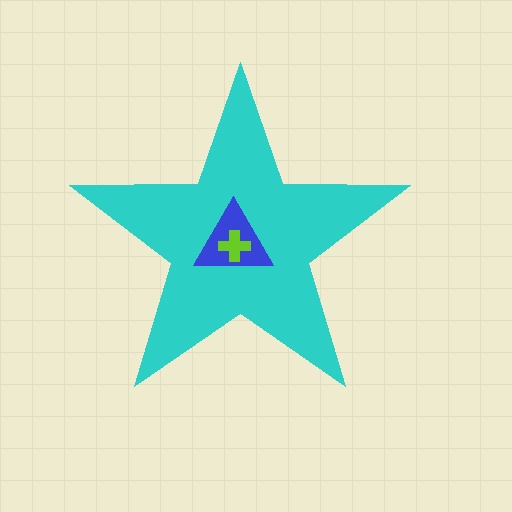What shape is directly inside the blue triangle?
The lime cross.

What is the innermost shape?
The lime cross.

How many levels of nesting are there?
3.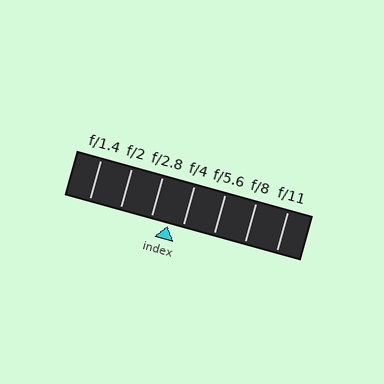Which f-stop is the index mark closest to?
The index mark is closest to f/4.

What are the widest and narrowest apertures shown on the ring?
The widest aperture shown is f/1.4 and the narrowest is f/11.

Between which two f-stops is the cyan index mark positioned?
The index mark is between f/2.8 and f/4.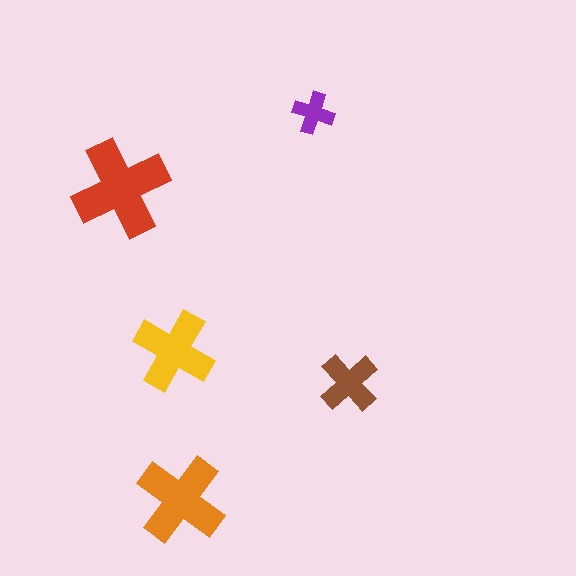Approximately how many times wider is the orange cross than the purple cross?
About 2 times wider.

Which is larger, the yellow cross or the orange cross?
The orange one.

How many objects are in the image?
There are 5 objects in the image.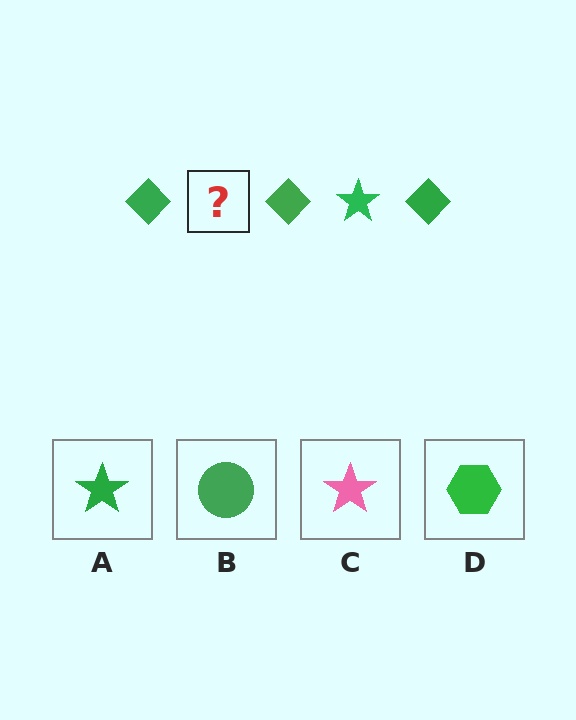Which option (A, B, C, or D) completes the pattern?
A.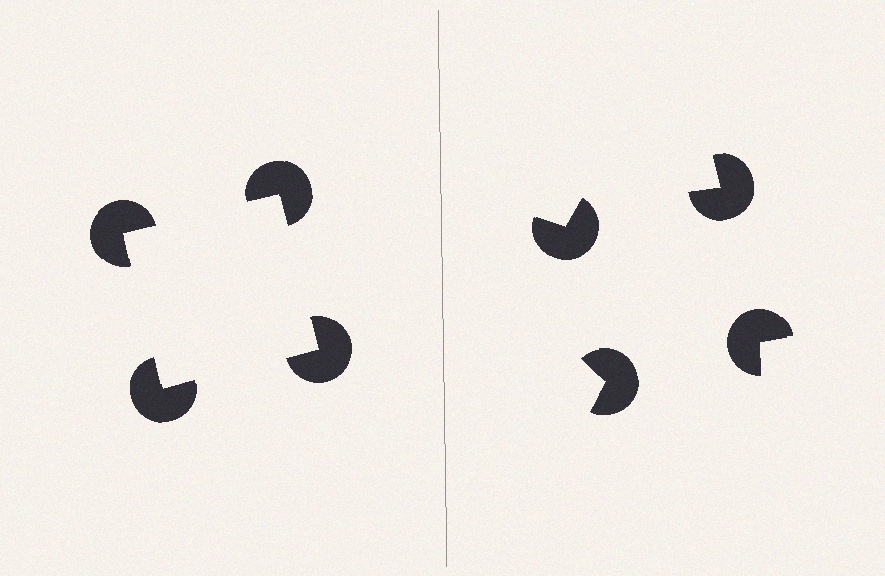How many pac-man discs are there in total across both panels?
8 — 4 on each side.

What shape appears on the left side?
An illusory square.